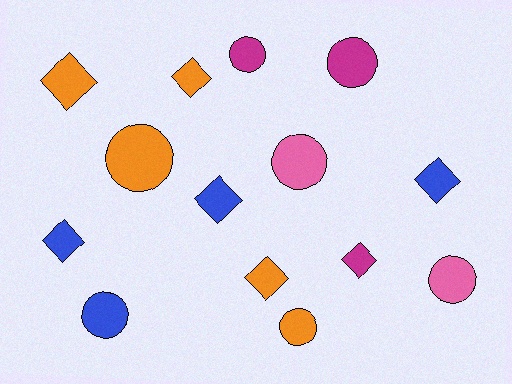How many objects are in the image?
There are 14 objects.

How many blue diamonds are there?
There are 3 blue diamonds.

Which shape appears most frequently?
Diamond, with 7 objects.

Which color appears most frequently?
Orange, with 5 objects.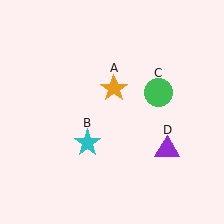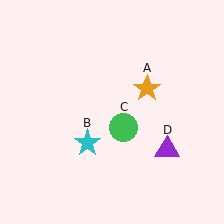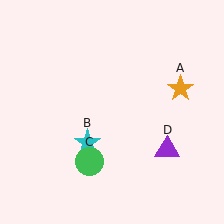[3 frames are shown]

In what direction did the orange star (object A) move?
The orange star (object A) moved right.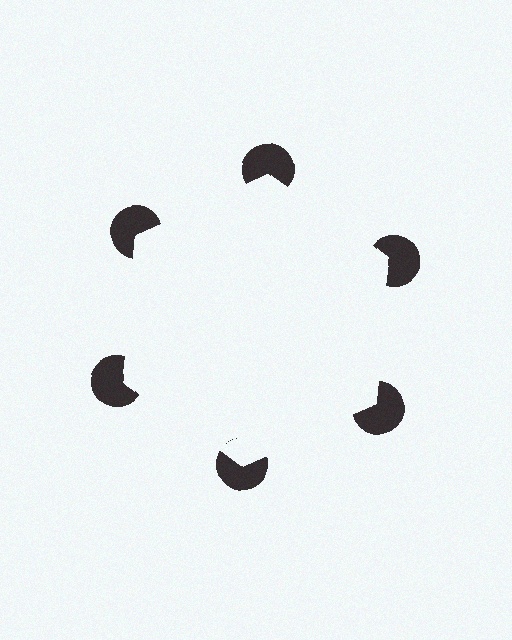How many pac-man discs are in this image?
There are 6 — one at each vertex of the illusory hexagon.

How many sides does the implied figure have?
6 sides.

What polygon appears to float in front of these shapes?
An illusory hexagon — its edges are inferred from the aligned wedge cuts in the pac-man discs, not physically drawn.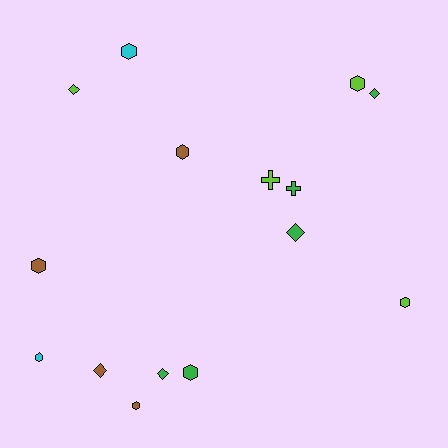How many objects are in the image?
There are 15 objects.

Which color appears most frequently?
Green, with 5 objects.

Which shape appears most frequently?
Hexagon, with 8 objects.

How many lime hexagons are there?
There are 2 lime hexagons.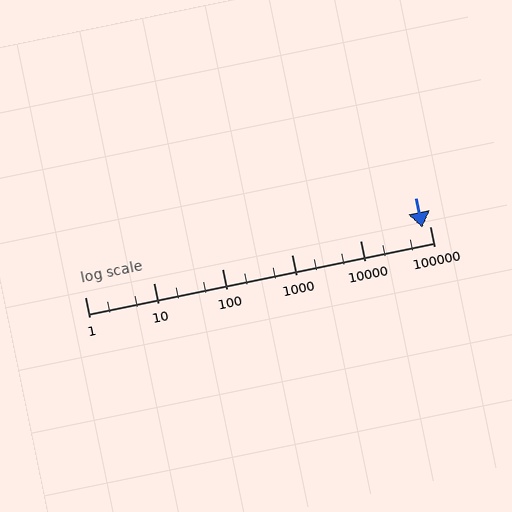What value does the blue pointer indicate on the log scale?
The pointer indicates approximately 79000.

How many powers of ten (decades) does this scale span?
The scale spans 5 decades, from 1 to 100000.